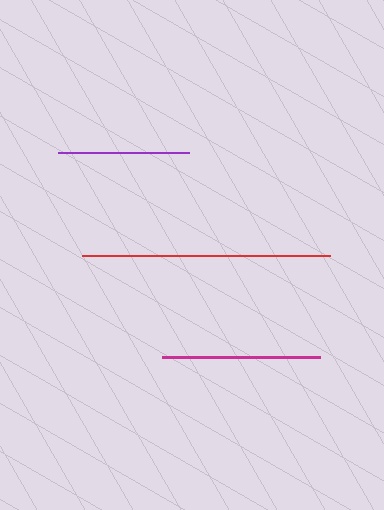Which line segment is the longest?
The red line is the longest at approximately 248 pixels.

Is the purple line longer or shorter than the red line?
The red line is longer than the purple line.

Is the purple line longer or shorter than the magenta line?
The magenta line is longer than the purple line.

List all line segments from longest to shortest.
From longest to shortest: red, magenta, purple.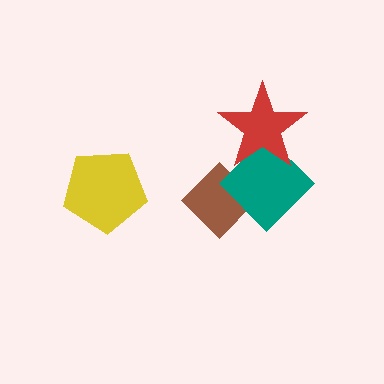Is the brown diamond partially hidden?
Yes, it is partially covered by another shape.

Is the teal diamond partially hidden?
Yes, it is partially covered by another shape.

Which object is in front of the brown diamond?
The teal diamond is in front of the brown diamond.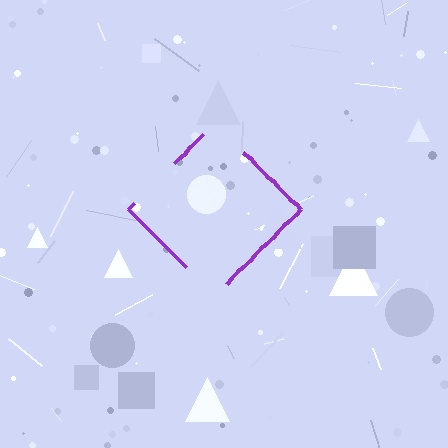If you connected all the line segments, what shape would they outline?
They would outline a diamond.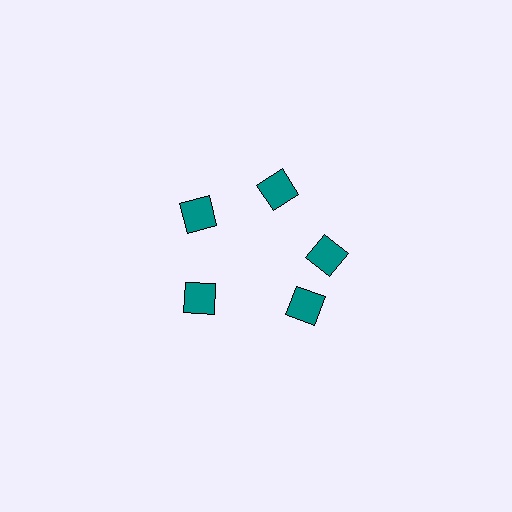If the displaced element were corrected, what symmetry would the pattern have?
It would have 5-fold rotational symmetry — the pattern would map onto itself every 72 degrees.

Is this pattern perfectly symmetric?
No. The 5 teal squares are arranged in a ring, but one element near the 5 o'clock position is rotated out of alignment along the ring, breaking the 5-fold rotational symmetry.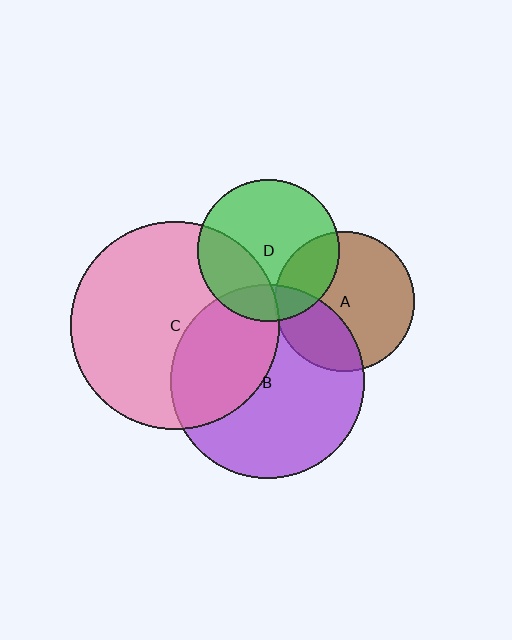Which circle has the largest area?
Circle C (pink).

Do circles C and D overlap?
Yes.